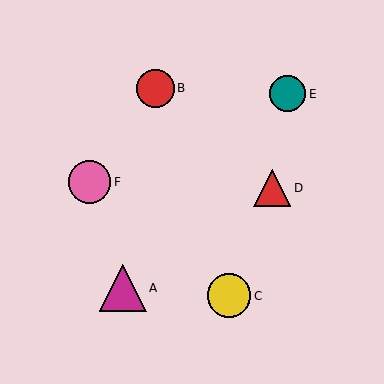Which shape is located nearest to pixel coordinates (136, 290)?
The magenta triangle (labeled A) at (123, 288) is nearest to that location.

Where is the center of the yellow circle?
The center of the yellow circle is at (229, 296).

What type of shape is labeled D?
Shape D is a red triangle.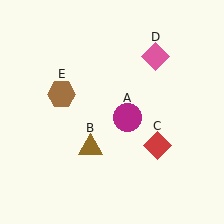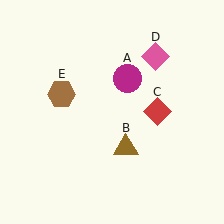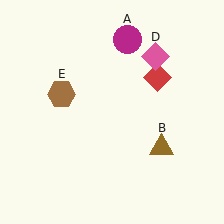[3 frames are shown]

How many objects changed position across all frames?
3 objects changed position: magenta circle (object A), brown triangle (object B), red diamond (object C).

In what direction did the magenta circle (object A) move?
The magenta circle (object A) moved up.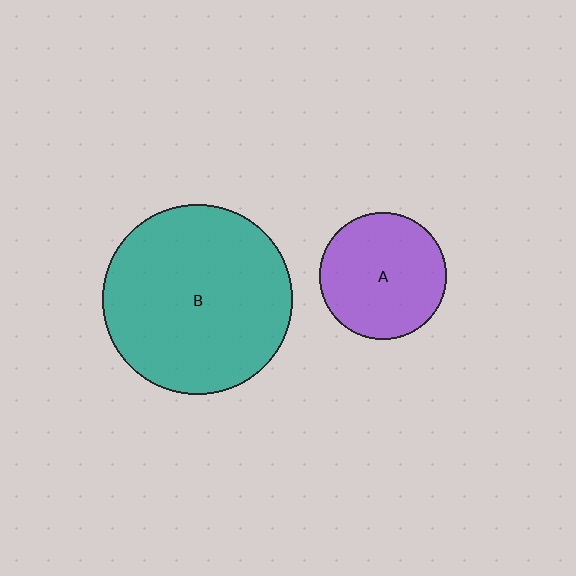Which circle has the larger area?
Circle B (teal).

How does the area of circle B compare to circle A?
Approximately 2.2 times.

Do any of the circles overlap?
No, none of the circles overlap.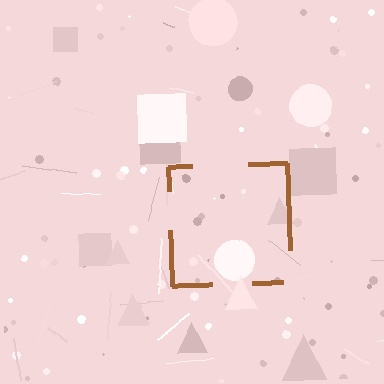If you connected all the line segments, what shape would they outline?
They would outline a square.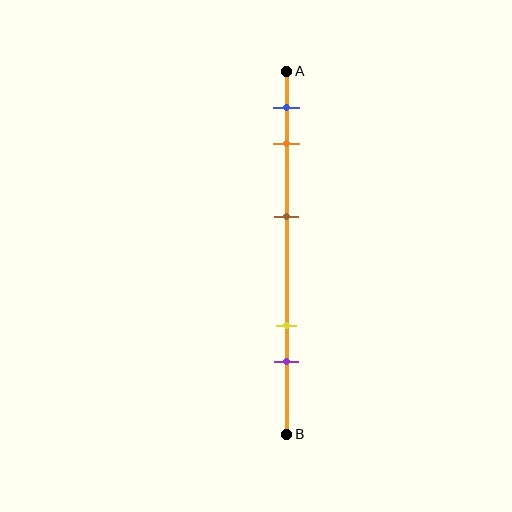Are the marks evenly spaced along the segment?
No, the marks are not evenly spaced.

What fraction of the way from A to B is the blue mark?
The blue mark is approximately 10% (0.1) of the way from A to B.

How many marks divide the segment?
There are 5 marks dividing the segment.